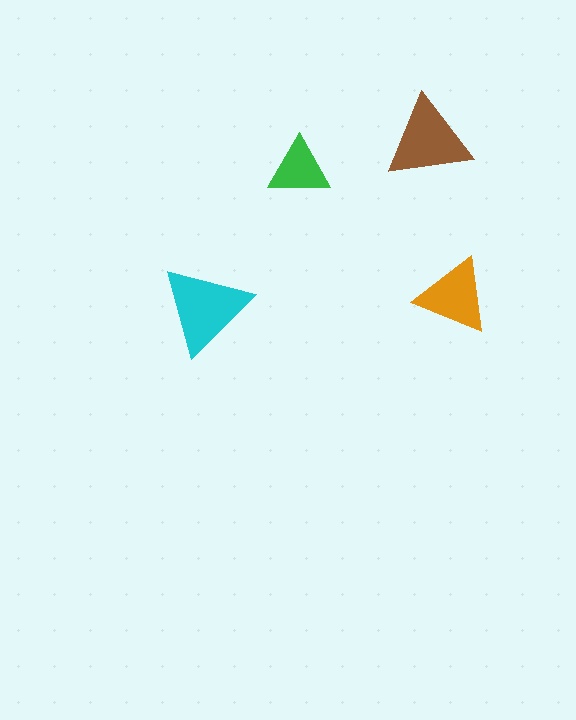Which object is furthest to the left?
The cyan triangle is leftmost.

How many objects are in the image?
There are 4 objects in the image.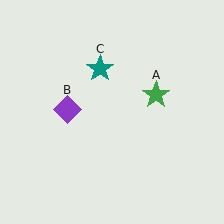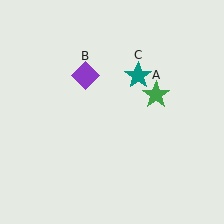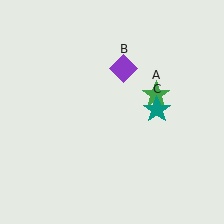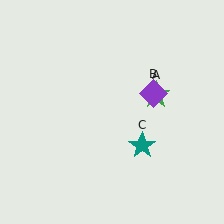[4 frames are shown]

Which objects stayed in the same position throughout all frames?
Green star (object A) remained stationary.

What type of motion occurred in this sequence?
The purple diamond (object B), teal star (object C) rotated clockwise around the center of the scene.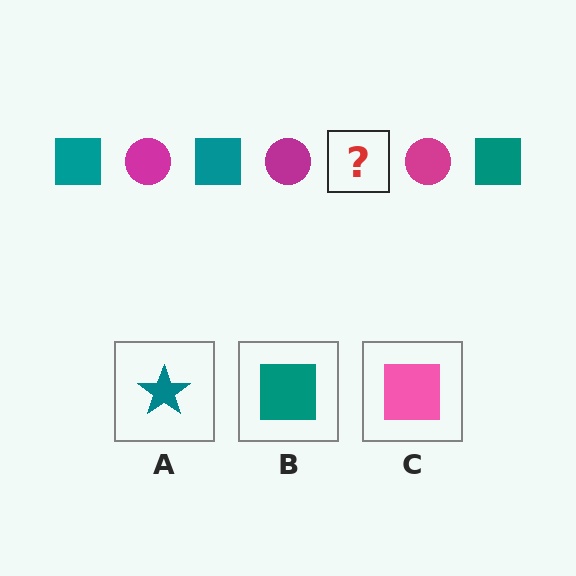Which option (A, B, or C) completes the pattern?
B.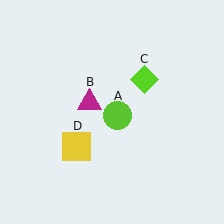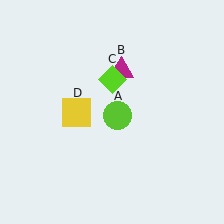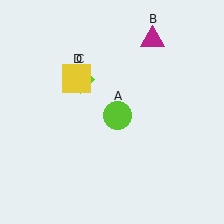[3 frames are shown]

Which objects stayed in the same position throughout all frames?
Lime circle (object A) remained stationary.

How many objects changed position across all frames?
3 objects changed position: magenta triangle (object B), lime diamond (object C), yellow square (object D).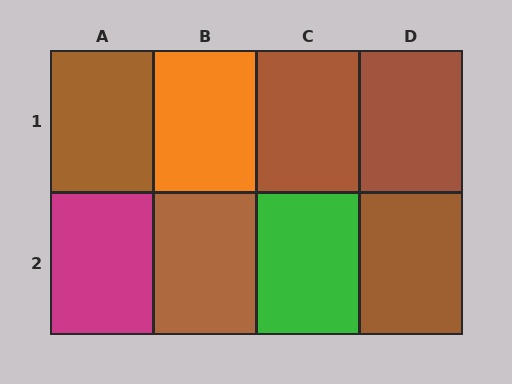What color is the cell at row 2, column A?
Magenta.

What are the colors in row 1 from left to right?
Brown, orange, brown, brown.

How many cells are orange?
1 cell is orange.